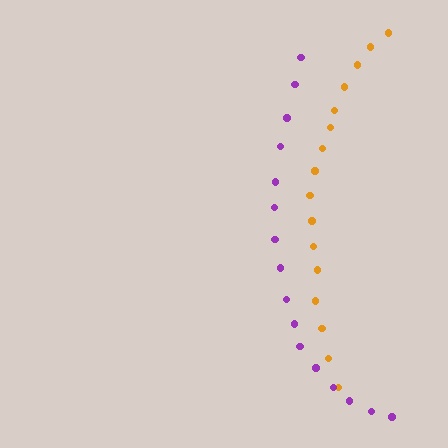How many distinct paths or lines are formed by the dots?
There are 2 distinct paths.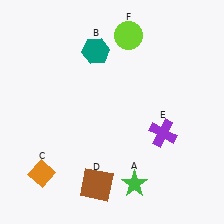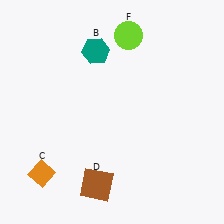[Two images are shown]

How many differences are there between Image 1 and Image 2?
There are 2 differences between the two images.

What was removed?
The purple cross (E), the green star (A) were removed in Image 2.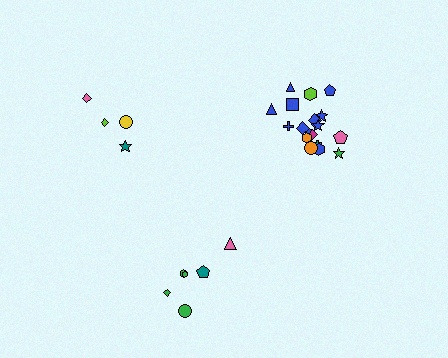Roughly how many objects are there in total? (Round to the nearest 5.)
Roughly 30 objects in total.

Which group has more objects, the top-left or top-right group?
The top-right group.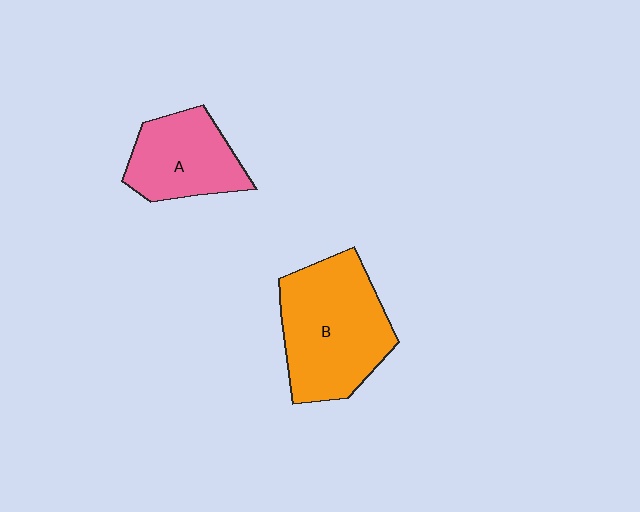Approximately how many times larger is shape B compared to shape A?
Approximately 1.6 times.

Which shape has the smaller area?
Shape A (pink).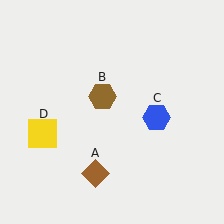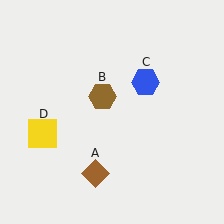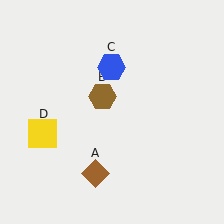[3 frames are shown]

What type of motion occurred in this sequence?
The blue hexagon (object C) rotated counterclockwise around the center of the scene.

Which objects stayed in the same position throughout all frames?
Brown diamond (object A) and brown hexagon (object B) and yellow square (object D) remained stationary.